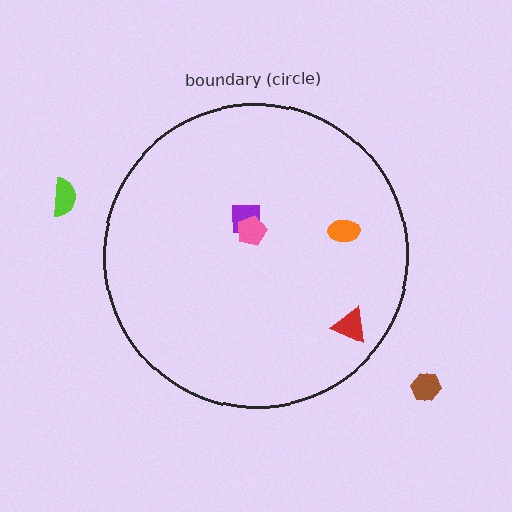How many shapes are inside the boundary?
4 inside, 2 outside.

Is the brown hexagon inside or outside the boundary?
Outside.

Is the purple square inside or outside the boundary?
Inside.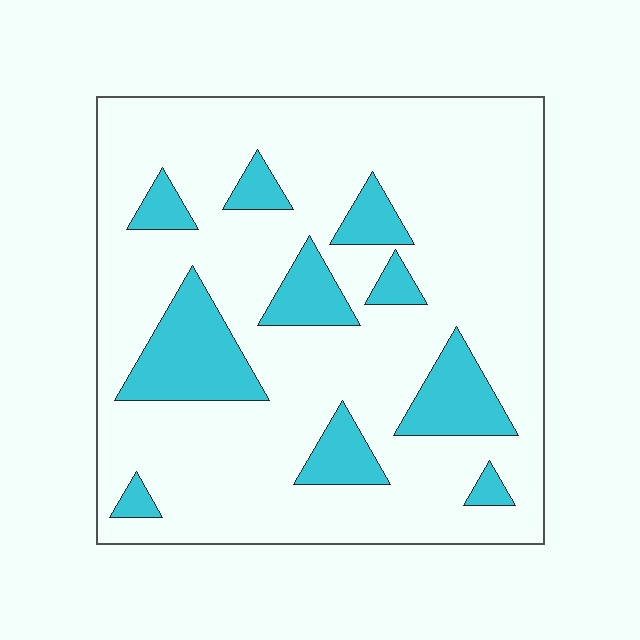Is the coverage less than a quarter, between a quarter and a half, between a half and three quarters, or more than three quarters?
Less than a quarter.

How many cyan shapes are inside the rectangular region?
10.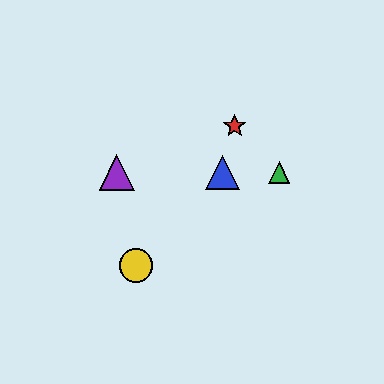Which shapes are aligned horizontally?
The blue triangle, the green triangle, the purple triangle are aligned horizontally.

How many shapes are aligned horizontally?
3 shapes (the blue triangle, the green triangle, the purple triangle) are aligned horizontally.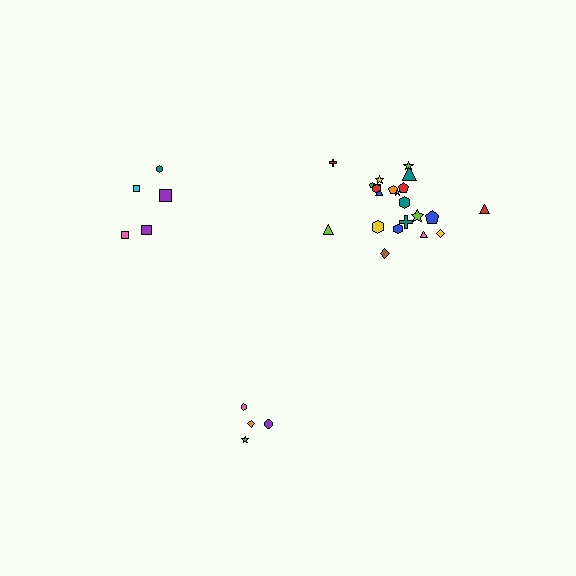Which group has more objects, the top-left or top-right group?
The top-right group.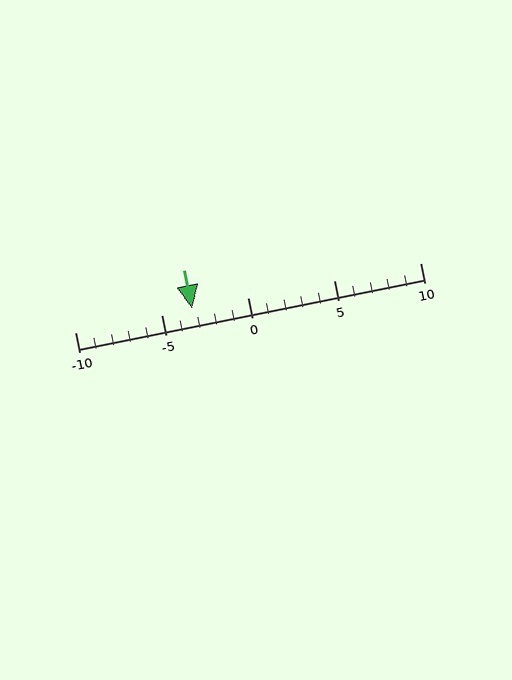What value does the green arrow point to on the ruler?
The green arrow points to approximately -3.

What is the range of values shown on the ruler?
The ruler shows values from -10 to 10.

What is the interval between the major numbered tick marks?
The major tick marks are spaced 5 units apart.